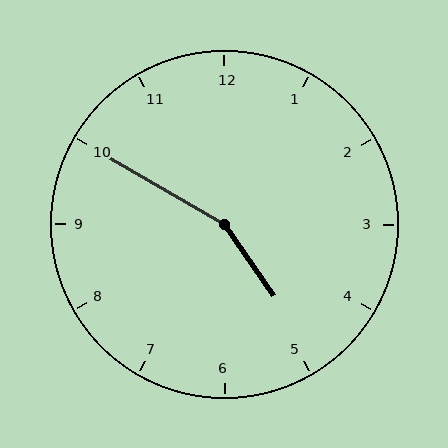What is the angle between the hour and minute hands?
Approximately 155 degrees.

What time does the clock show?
4:50.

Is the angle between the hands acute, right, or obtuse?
It is obtuse.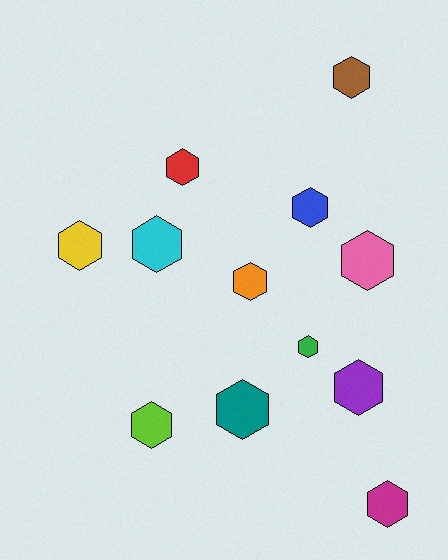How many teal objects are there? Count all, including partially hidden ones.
There is 1 teal object.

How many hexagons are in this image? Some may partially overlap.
There are 12 hexagons.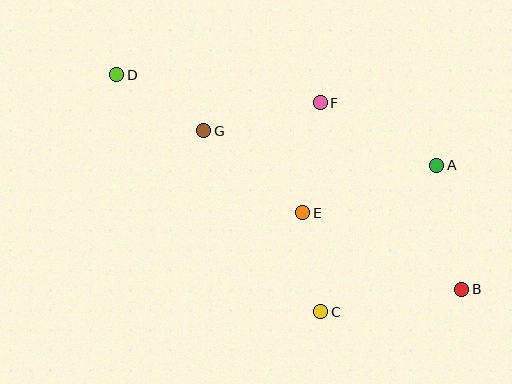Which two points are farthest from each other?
Points B and D are farthest from each other.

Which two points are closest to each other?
Points C and E are closest to each other.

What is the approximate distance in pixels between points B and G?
The distance between B and G is approximately 303 pixels.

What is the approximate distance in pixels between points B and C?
The distance between B and C is approximately 143 pixels.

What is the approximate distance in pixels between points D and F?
The distance between D and F is approximately 205 pixels.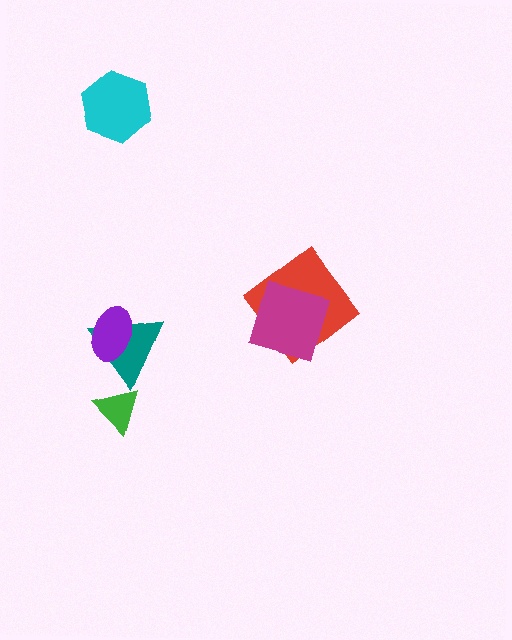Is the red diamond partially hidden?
Yes, it is partially covered by another shape.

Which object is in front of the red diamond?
The magenta square is in front of the red diamond.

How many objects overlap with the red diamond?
1 object overlaps with the red diamond.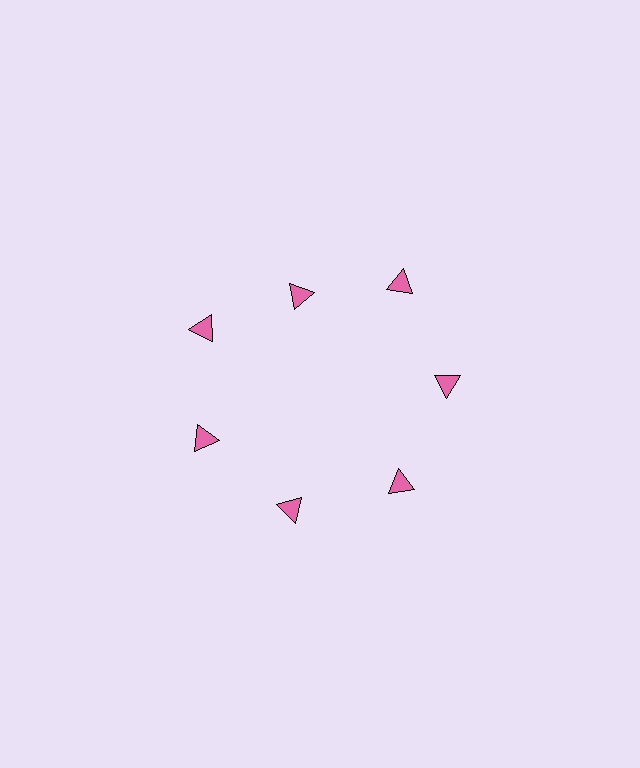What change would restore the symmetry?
The symmetry would be restored by moving it outward, back onto the ring so that all 7 triangles sit at equal angles and equal distance from the center.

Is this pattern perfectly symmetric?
No. The 7 pink triangles are arranged in a ring, but one element near the 12 o'clock position is pulled inward toward the center, breaking the 7-fold rotational symmetry.